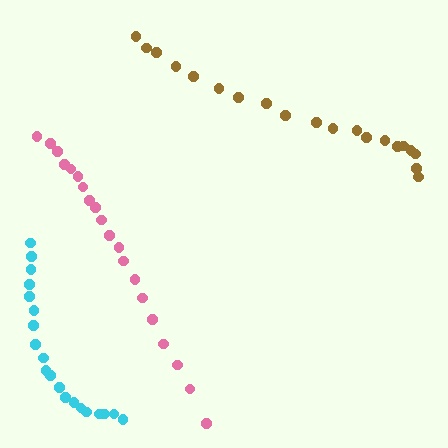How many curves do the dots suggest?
There are 3 distinct paths.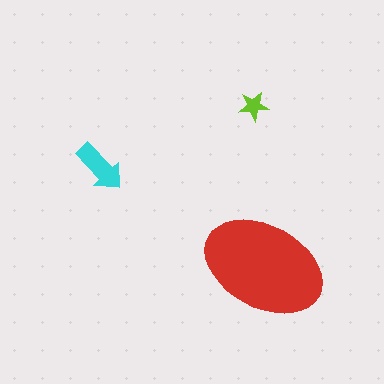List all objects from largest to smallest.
The red ellipse, the cyan arrow, the lime star.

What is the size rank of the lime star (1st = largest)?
3rd.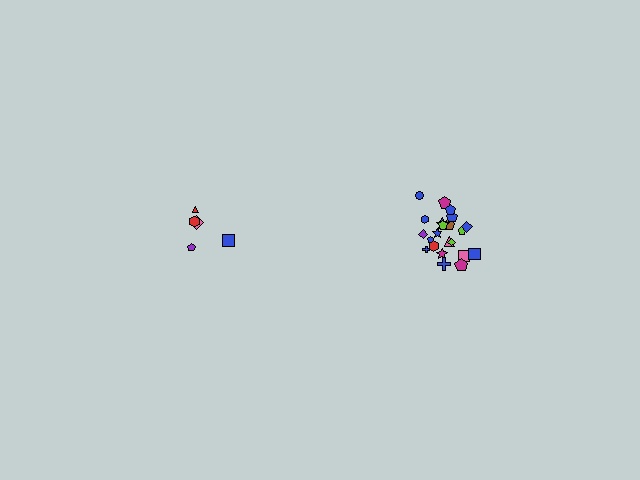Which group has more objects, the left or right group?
The right group.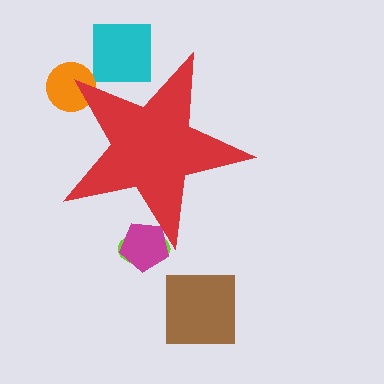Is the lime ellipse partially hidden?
Yes, the lime ellipse is partially hidden behind the red star.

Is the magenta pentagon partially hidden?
Yes, the magenta pentagon is partially hidden behind the red star.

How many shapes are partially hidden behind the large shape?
4 shapes are partially hidden.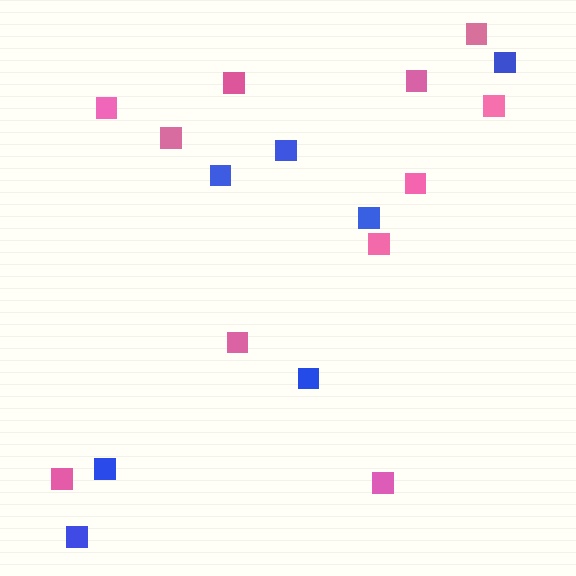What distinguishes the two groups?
There are 2 groups: one group of pink squares (11) and one group of blue squares (7).